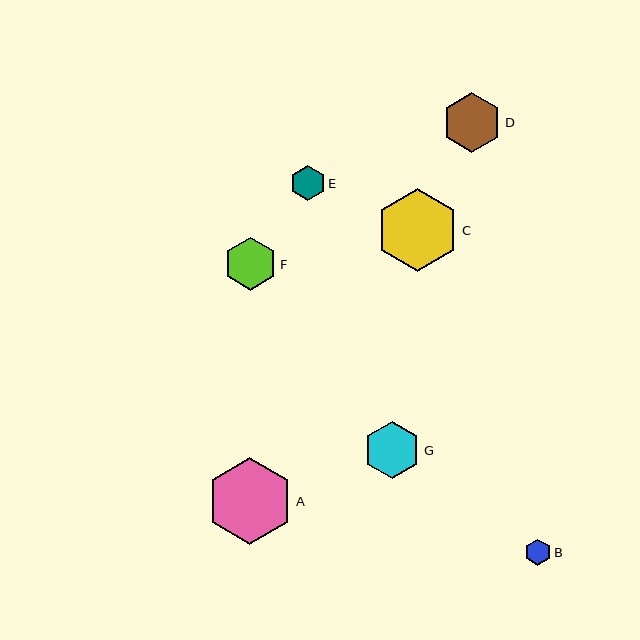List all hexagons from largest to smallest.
From largest to smallest: A, C, D, G, F, E, B.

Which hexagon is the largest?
Hexagon A is the largest with a size of approximately 87 pixels.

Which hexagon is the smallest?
Hexagon B is the smallest with a size of approximately 26 pixels.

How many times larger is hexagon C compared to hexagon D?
Hexagon C is approximately 1.4 times the size of hexagon D.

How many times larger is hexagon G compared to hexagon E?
Hexagon G is approximately 1.6 times the size of hexagon E.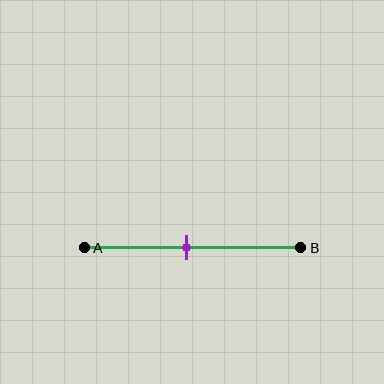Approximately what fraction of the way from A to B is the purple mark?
The purple mark is approximately 45% of the way from A to B.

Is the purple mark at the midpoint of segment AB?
Yes, the mark is approximately at the midpoint.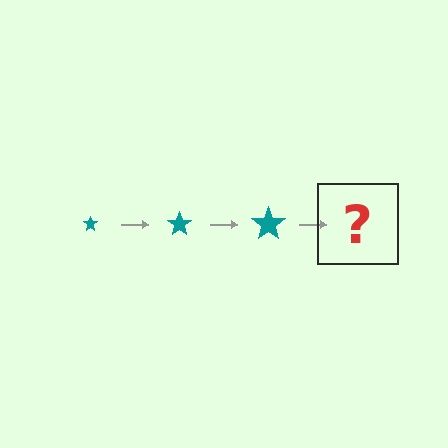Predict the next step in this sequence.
The next step is a teal star, larger than the previous one.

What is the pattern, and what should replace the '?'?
The pattern is that the star gets progressively larger each step. The '?' should be a teal star, larger than the previous one.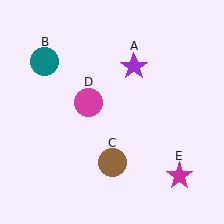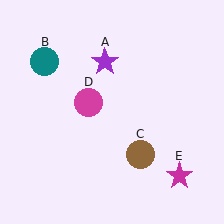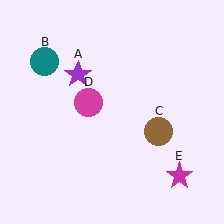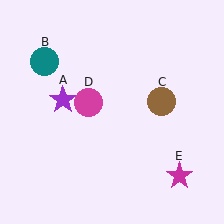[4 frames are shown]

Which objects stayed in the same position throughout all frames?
Teal circle (object B) and magenta circle (object D) and magenta star (object E) remained stationary.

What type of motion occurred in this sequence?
The purple star (object A), brown circle (object C) rotated counterclockwise around the center of the scene.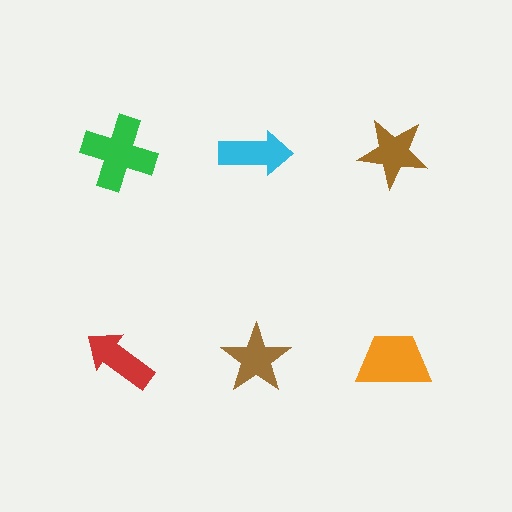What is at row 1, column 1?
A green cross.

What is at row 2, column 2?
A brown star.